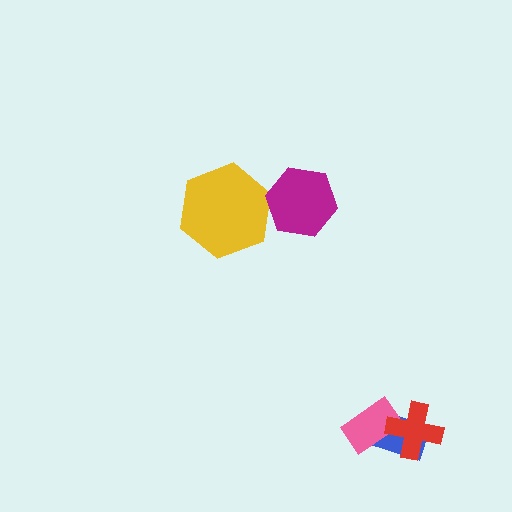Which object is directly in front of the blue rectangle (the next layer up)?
The pink rectangle is directly in front of the blue rectangle.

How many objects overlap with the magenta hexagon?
1 object overlaps with the magenta hexagon.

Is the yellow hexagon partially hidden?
Yes, it is partially covered by another shape.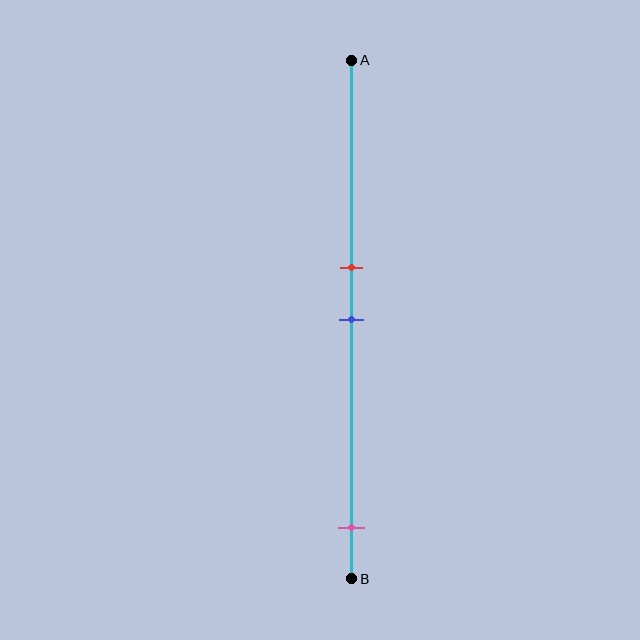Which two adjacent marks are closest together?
The red and blue marks are the closest adjacent pair.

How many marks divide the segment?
There are 3 marks dividing the segment.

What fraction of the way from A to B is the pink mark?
The pink mark is approximately 90% (0.9) of the way from A to B.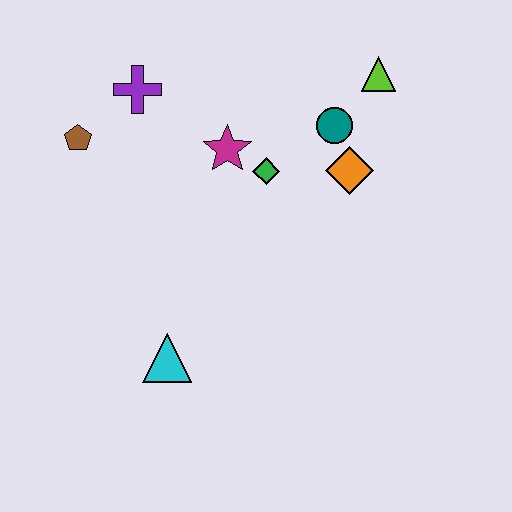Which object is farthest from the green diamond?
The cyan triangle is farthest from the green diamond.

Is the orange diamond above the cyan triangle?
Yes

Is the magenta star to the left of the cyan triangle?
No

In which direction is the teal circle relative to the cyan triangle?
The teal circle is above the cyan triangle.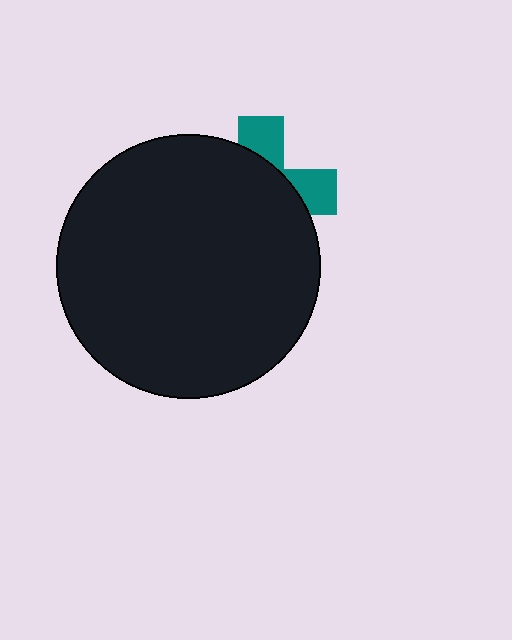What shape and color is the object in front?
The object in front is a black circle.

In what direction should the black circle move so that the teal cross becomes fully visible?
The black circle should move toward the lower-left. That is the shortest direction to clear the overlap and leave the teal cross fully visible.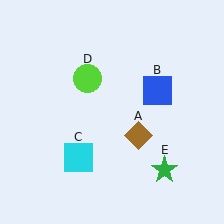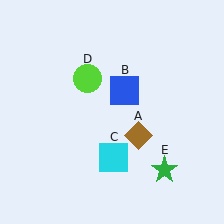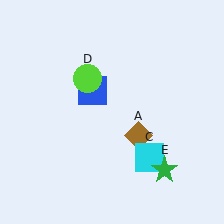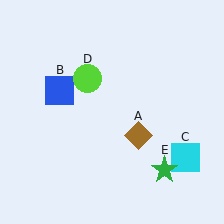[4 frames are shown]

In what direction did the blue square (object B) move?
The blue square (object B) moved left.